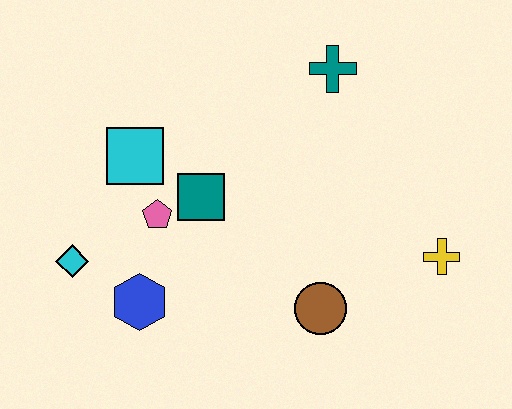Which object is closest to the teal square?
The pink pentagon is closest to the teal square.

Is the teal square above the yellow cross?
Yes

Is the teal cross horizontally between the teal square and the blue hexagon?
No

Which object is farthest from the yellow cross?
The cyan diamond is farthest from the yellow cross.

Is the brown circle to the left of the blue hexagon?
No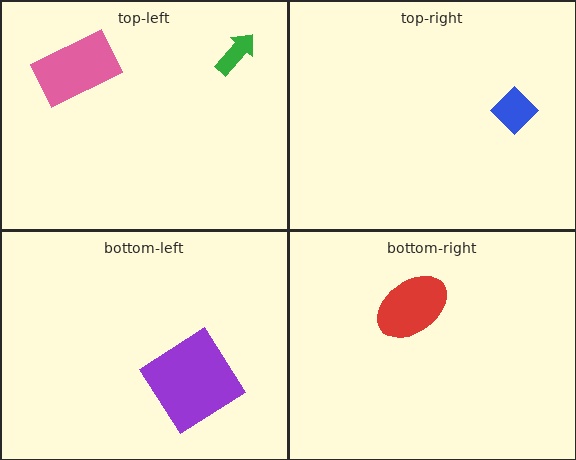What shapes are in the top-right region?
The blue diamond.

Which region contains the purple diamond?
The bottom-left region.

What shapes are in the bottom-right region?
The red ellipse.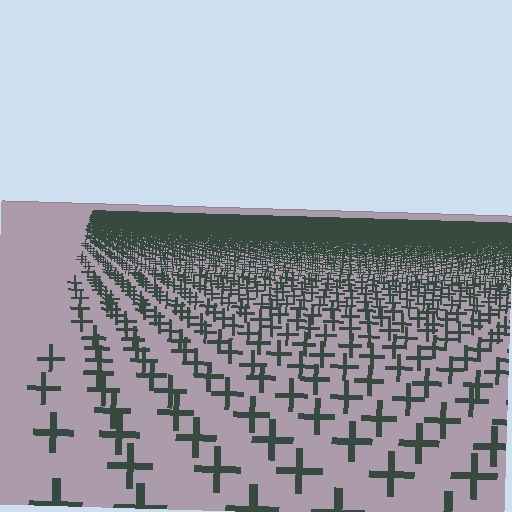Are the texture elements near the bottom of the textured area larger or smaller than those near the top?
Larger. Near the bottom, elements are closer to the viewer and appear at a bigger on-screen size.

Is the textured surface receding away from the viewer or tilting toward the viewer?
The surface is receding away from the viewer. Texture elements get smaller and denser toward the top.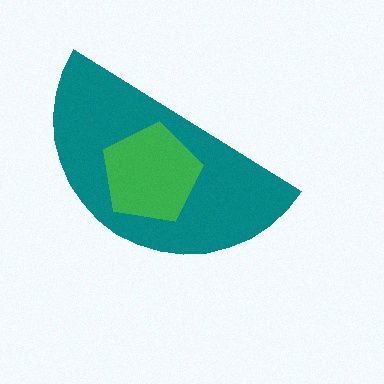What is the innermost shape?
The green pentagon.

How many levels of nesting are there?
2.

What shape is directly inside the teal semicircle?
The green pentagon.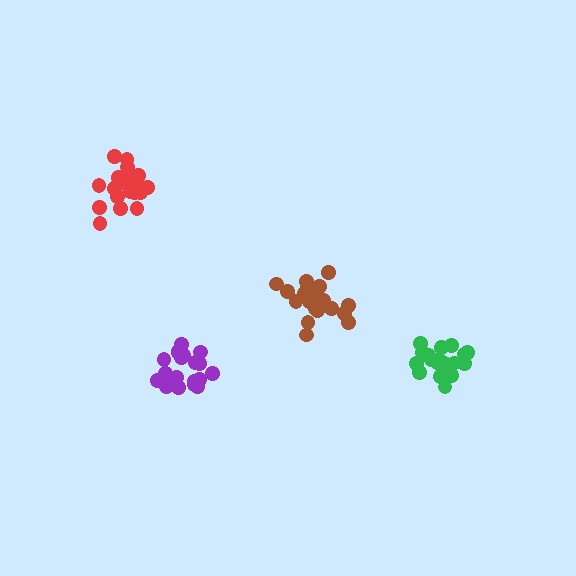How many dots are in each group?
Group 1: 21 dots, Group 2: 21 dots, Group 3: 19 dots, Group 4: 20 dots (81 total).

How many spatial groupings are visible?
There are 4 spatial groupings.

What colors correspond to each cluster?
The clusters are colored: brown, red, green, purple.